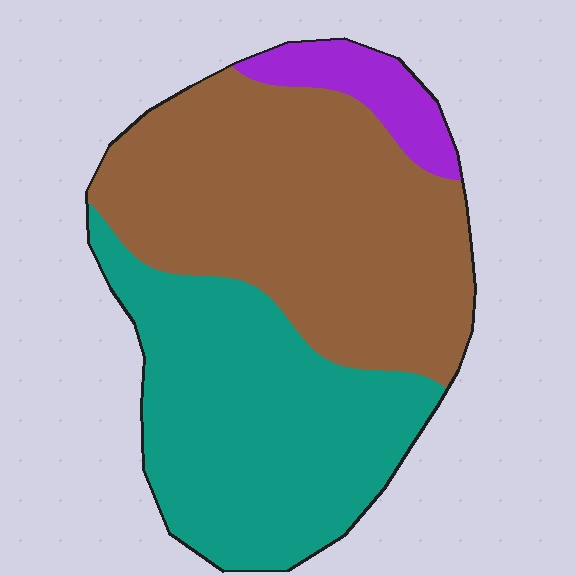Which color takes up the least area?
Purple, at roughly 10%.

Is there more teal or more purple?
Teal.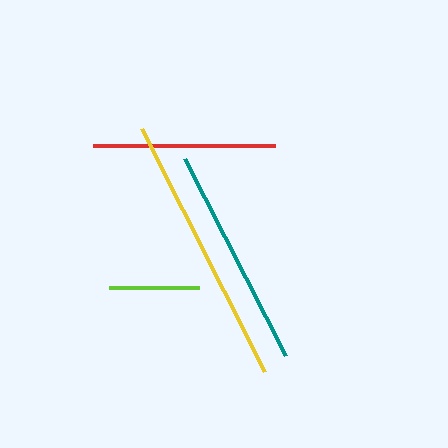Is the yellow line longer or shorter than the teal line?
The yellow line is longer than the teal line.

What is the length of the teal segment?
The teal segment is approximately 222 pixels long.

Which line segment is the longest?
The yellow line is the longest at approximately 272 pixels.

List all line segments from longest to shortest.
From longest to shortest: yellow, teal, red, lime.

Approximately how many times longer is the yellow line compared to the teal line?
The yellow line is approximately 1.2 times the length of the teal line.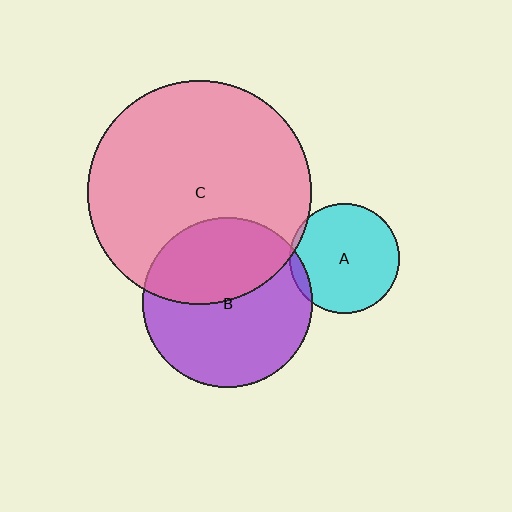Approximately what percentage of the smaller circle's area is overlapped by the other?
Approximately 5%.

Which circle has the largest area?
Circle C (pink).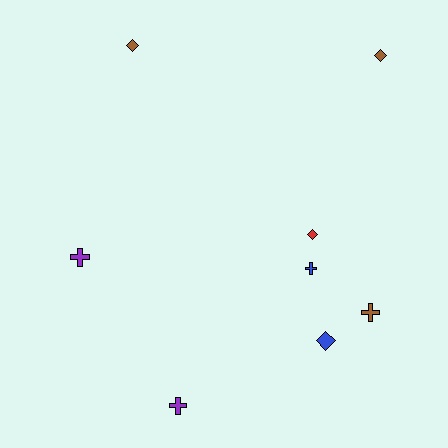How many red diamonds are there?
There is 1 red diamond.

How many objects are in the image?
There are 8 objects.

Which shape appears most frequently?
Diamond, with 4 objects.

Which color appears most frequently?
Brown, with 3 objects.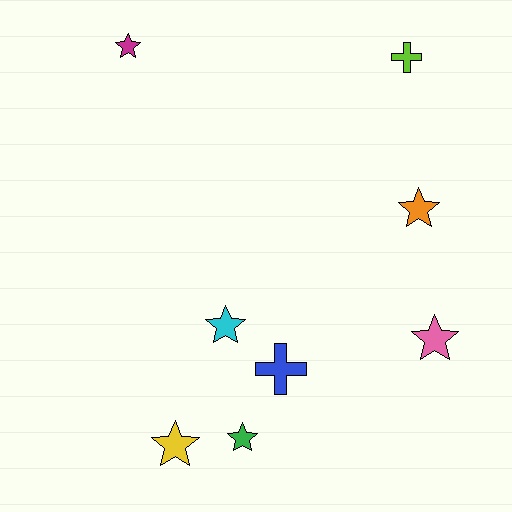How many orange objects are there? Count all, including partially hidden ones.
There is 1 orange object.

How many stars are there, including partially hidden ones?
There are 6 stars.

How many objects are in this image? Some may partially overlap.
There are 8 objects.